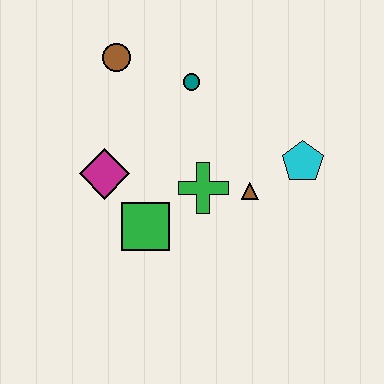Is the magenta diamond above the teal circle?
No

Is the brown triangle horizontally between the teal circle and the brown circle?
No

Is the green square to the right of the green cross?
No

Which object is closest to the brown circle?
The teal circle is closest to the brown circle.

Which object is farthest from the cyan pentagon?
The brown circle is farthest from the cyan pentagon.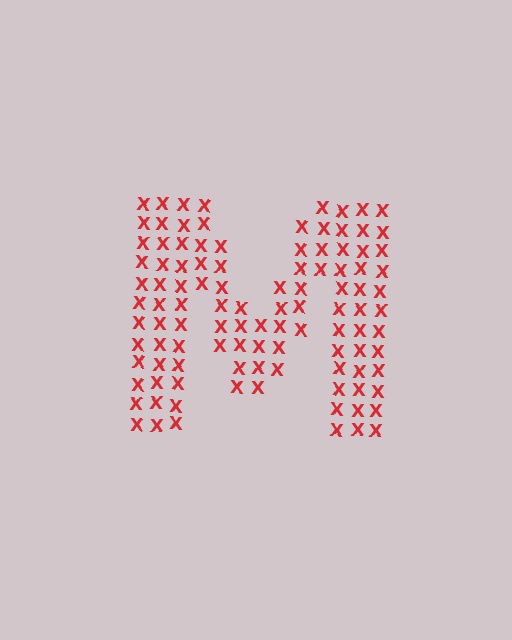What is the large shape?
The large shape is the letter M.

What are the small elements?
The small elements are letter X's.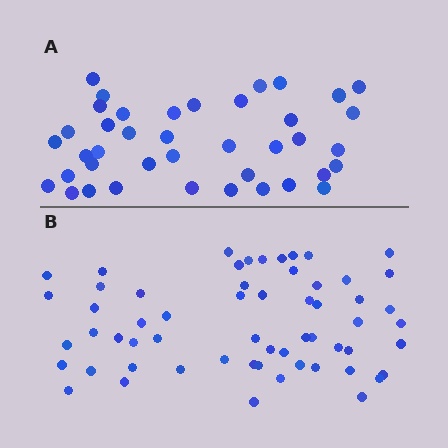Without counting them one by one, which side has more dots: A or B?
Region B (the bottom region) has more dots.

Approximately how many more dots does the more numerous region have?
Region B has approximately 20 more dots than region A.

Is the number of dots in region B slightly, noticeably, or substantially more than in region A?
Region B has substantially more. The ratio is roughly 1.5 to 1.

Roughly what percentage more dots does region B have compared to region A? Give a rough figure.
About 50% more.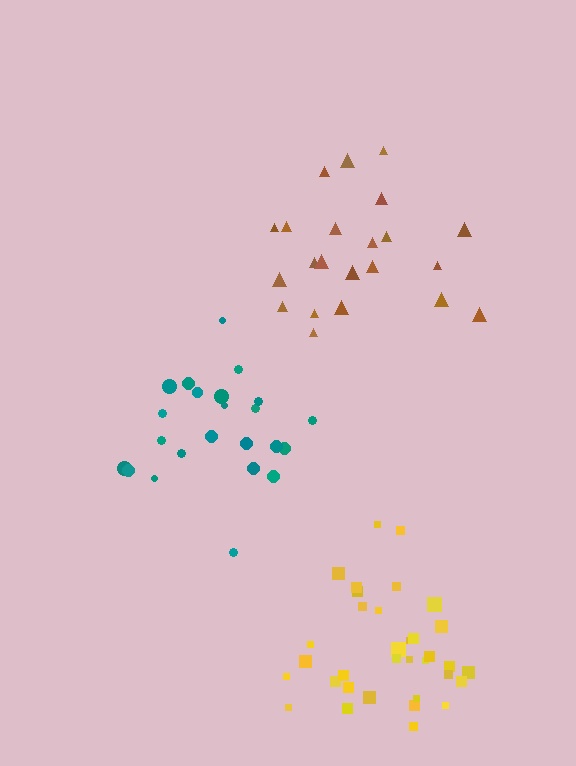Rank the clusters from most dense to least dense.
yellow, teal, brown.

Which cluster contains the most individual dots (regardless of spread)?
Yellow (34).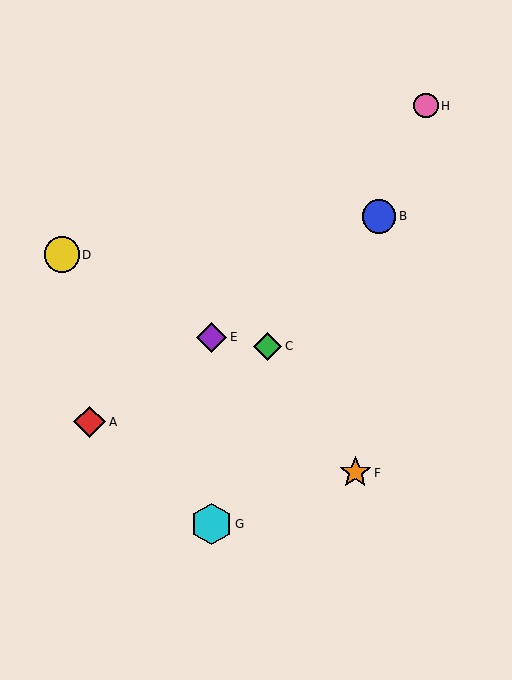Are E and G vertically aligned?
Yes, both are at x≈212.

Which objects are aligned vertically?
Objects E, G are aligned vertically.